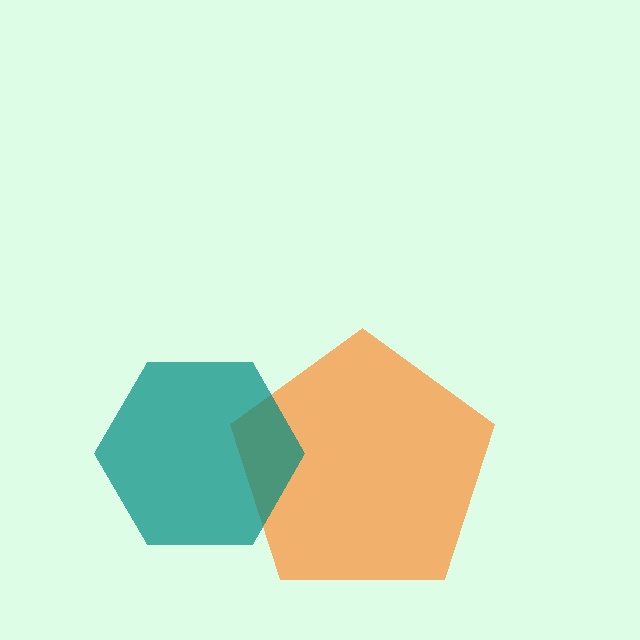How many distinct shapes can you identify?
There are 2 distinct shapes: an orange pentagon, a teal hexagon.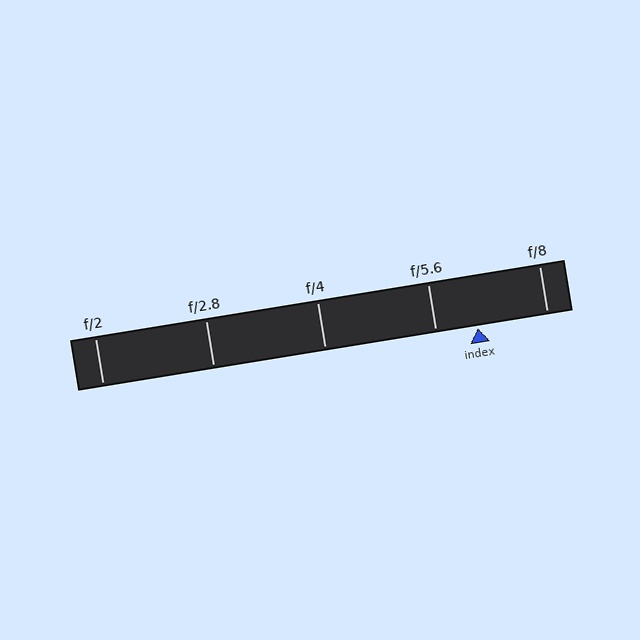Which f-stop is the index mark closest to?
The index mark is closest to f/5.6.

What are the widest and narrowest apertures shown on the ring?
The widest aperture shown is f/2 and the narrowest is f/8.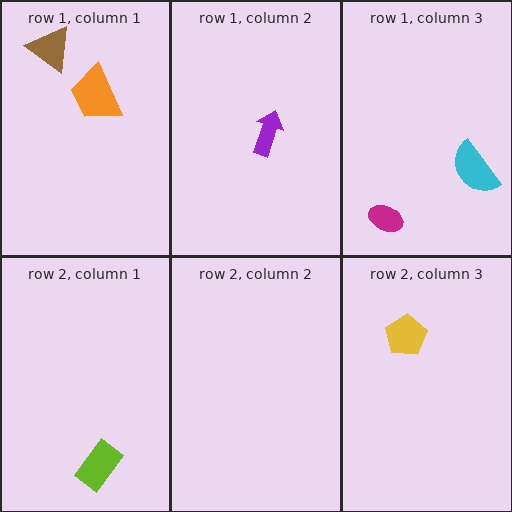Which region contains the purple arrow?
The row 1, column 2 region.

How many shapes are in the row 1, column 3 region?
2.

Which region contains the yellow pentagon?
The row 2, column 3 region.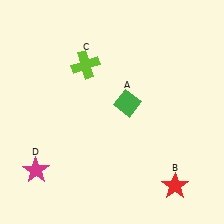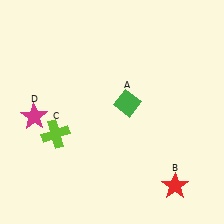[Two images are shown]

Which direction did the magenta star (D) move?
The magenta star (D) moved up.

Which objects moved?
The objects that moved are: the lime cross (C), the magenta star (D).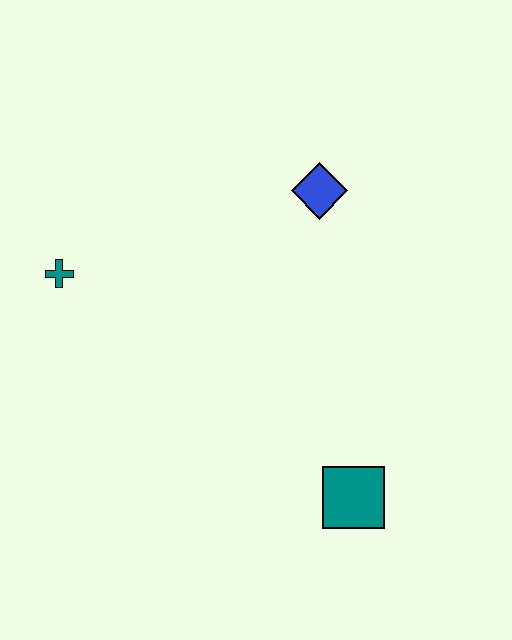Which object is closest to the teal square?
The blue diamond is closest to the teal square.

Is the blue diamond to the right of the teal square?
No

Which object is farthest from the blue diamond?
The teal square is farthest from the blue diamond.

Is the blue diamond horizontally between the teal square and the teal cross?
Yes